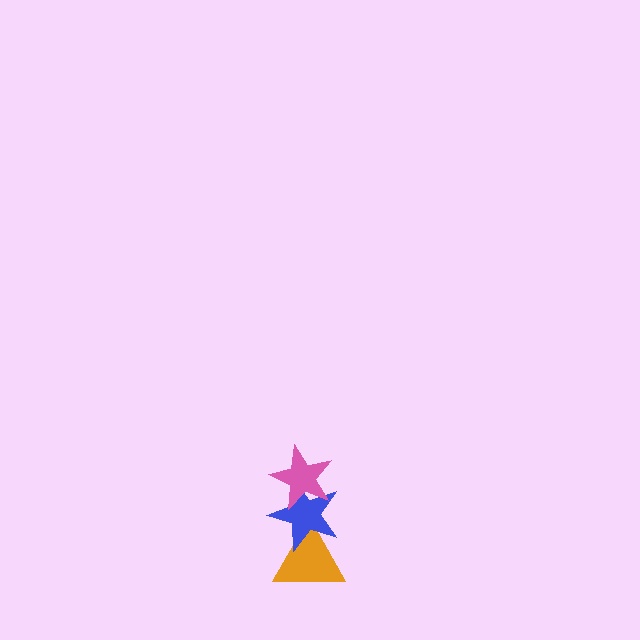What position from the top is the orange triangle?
The orange triangle is 3rd from the top.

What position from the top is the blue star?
The blue star is 2nd from the top.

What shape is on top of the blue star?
The pink star is on top of the blue star.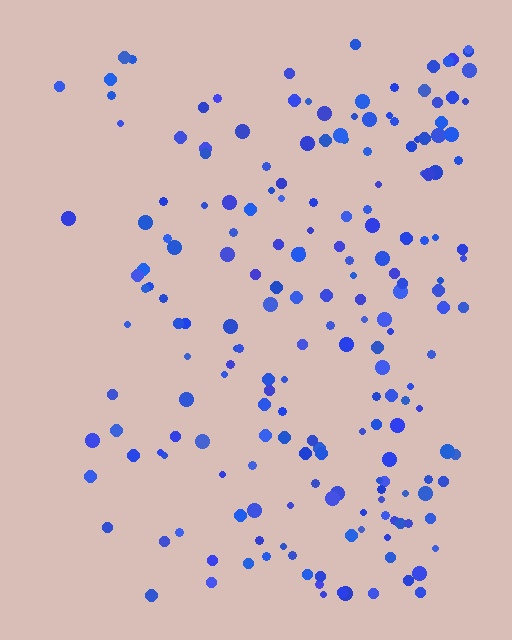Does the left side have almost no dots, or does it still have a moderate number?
Still a moderate number, just noticeably fewer than the right.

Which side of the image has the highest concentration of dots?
The right.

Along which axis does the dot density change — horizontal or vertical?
Horizontal.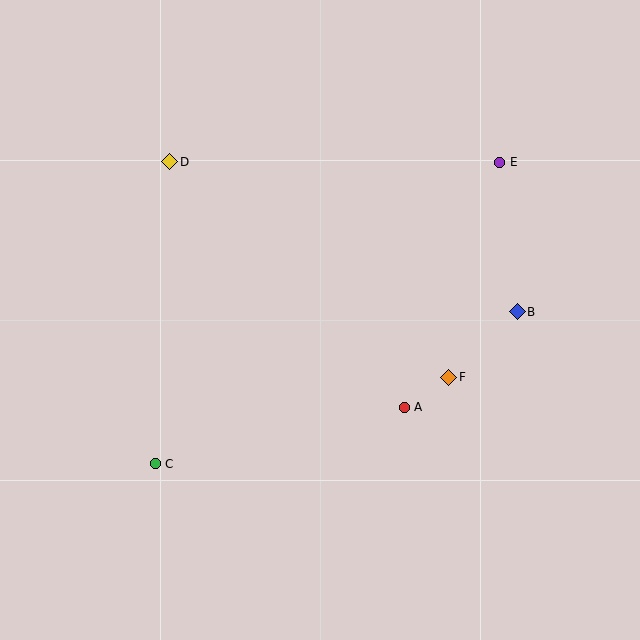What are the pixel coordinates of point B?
Point B is at (517, 312).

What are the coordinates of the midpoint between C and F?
The midpoint between C and F is at (302, 420).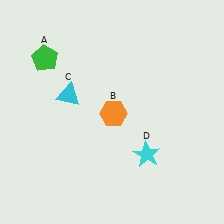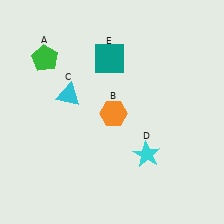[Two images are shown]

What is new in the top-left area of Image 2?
A teal square (E) was added in the top-left area of Image 2.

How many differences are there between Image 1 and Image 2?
There is 1 difference between the two images.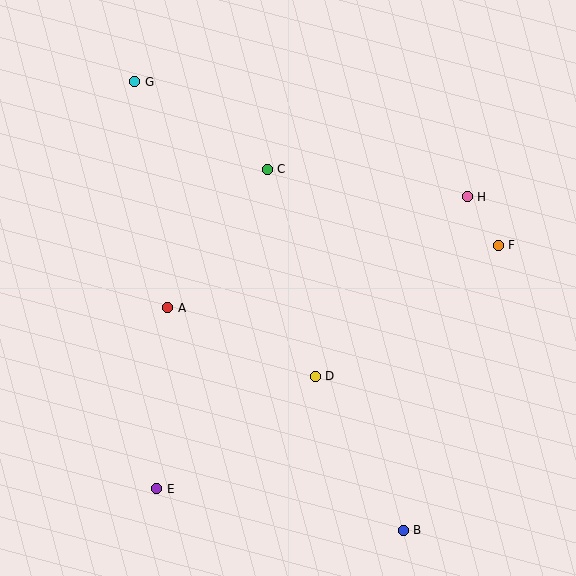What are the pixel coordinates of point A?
Point A is at (168, 308).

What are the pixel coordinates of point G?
Point G is at (135, 82).